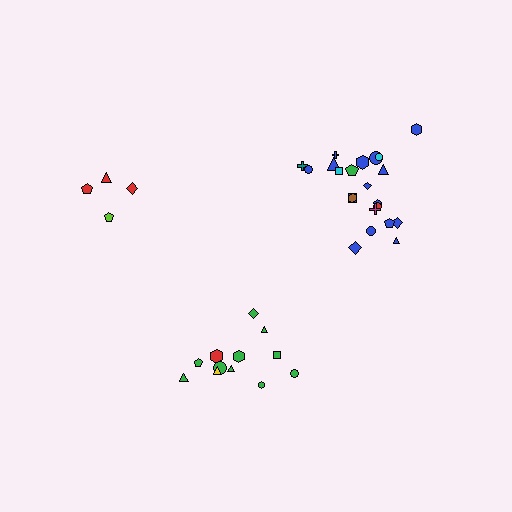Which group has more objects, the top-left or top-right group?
The top-right group.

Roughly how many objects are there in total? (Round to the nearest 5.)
Roughly 40 objects in total.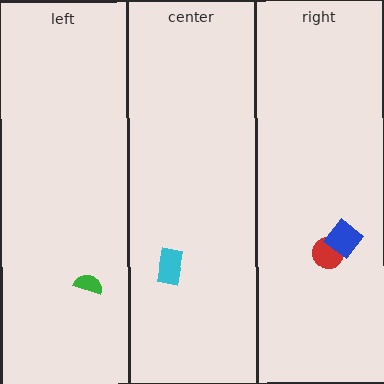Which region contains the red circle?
The right region.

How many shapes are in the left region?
1.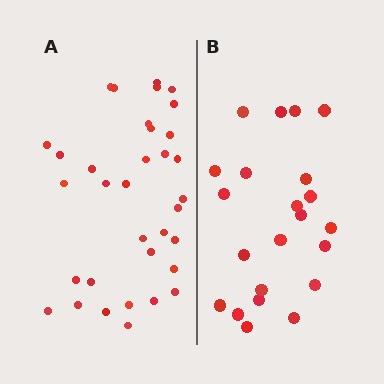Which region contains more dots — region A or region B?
Region A (the left region) has more dots.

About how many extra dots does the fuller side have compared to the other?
Region A has roughly 12 or so more dots than region B.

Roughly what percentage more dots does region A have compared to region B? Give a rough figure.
About 55% more.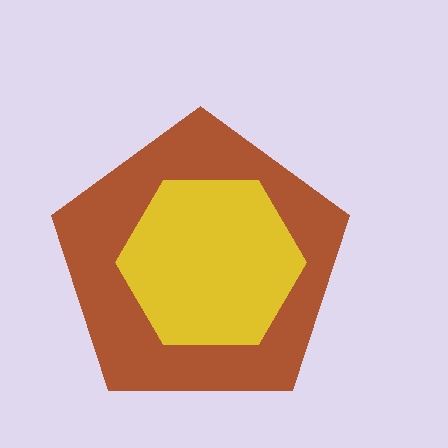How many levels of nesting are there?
2.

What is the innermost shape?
The yellow hexagon.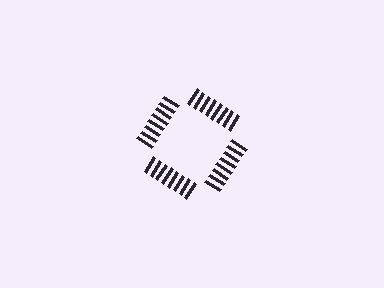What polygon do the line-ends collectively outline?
An illusory square — the line segments terminate on its edges but no continuous stroke is drawn.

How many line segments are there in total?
32 — 8 along each of the 4 edges.